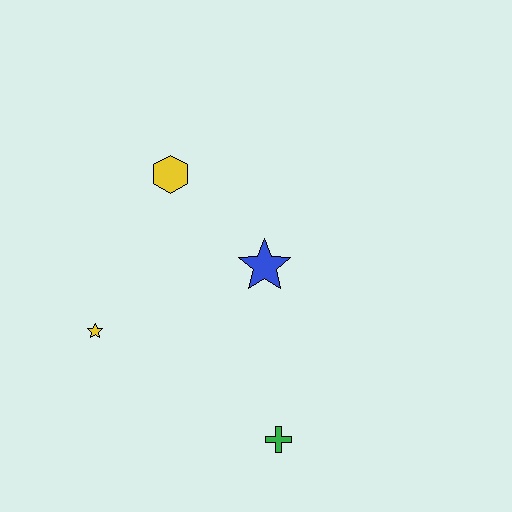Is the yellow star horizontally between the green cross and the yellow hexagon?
No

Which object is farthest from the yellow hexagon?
The green cross is farthest from the yellow hexagon.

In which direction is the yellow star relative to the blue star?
The yellow star is to the left of the blue star.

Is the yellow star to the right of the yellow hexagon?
No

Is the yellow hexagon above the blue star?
Yes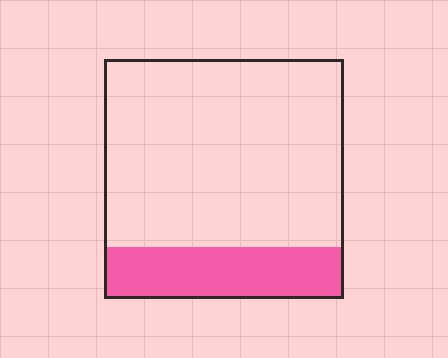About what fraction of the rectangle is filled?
About one fifth (1/5).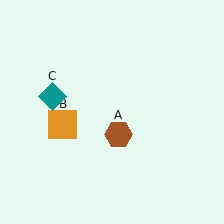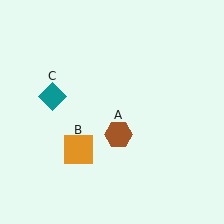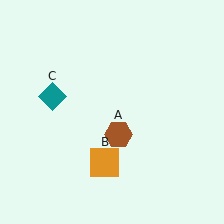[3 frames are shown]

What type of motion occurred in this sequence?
The orange square (object B) rotated counterclockwise around the center of the scene.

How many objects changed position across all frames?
1 object changed position: orange square (object B).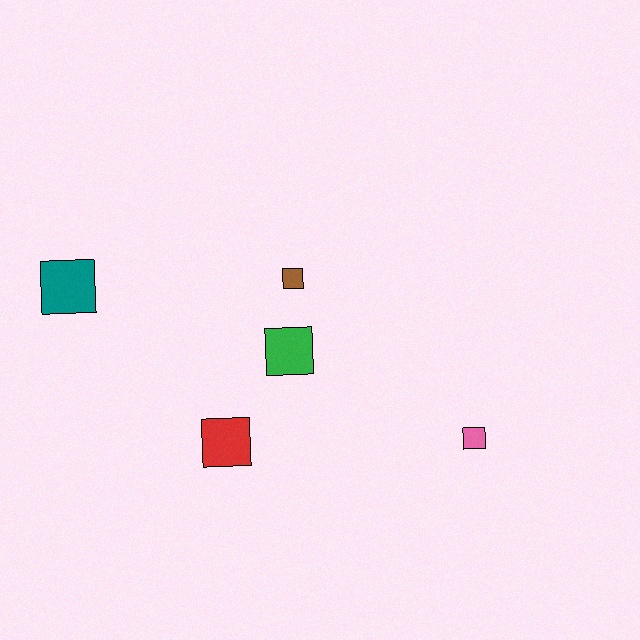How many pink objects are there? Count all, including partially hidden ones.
There is 1 pink object.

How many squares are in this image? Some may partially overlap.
There are 5 squares.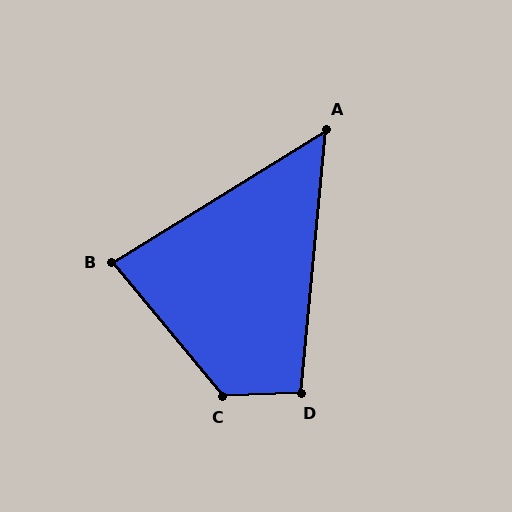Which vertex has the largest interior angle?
C, at approximately 127 degrees.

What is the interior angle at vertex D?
Approximately 98 degrees (obtuse).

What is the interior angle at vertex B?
Approximately 82 degrees (acute).